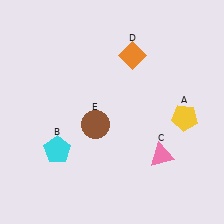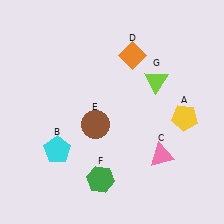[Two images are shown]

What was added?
A green hexagon (F), a lime triangle (G) were added in Image 2.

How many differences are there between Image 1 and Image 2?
There are 2 differences between the two images.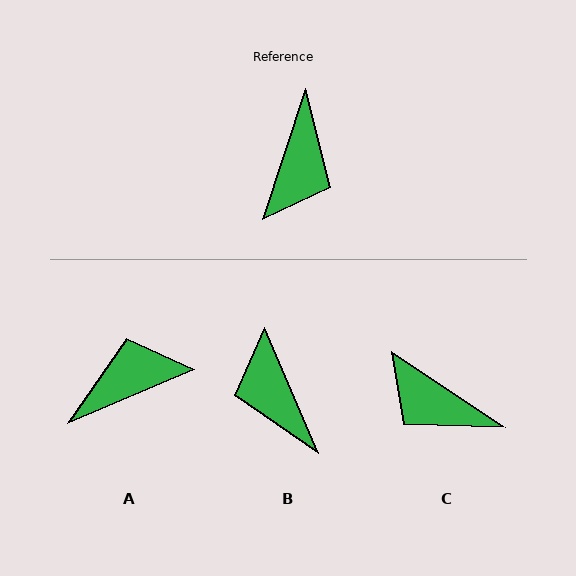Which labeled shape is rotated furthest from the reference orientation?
B, about 139 degrees away.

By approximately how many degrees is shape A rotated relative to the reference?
Approximately 131 degrees counter-clockwise.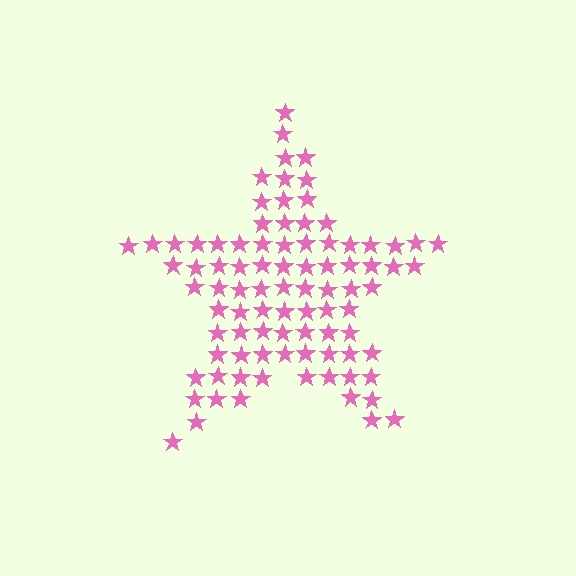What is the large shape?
The large shape is a star.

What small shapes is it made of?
It is made of small stars.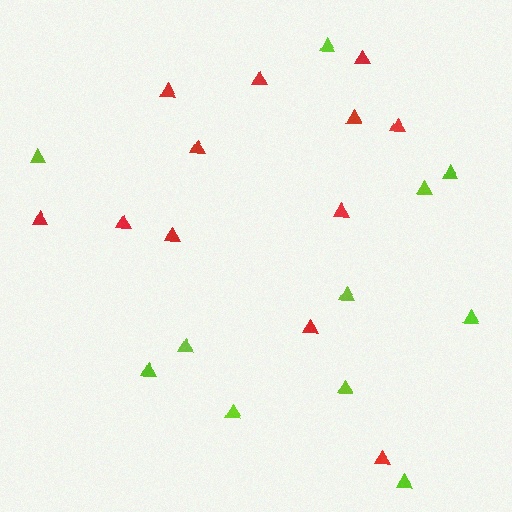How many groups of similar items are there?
There are 2 groups: one group of red triangles (12) and one group of lime triangles (11).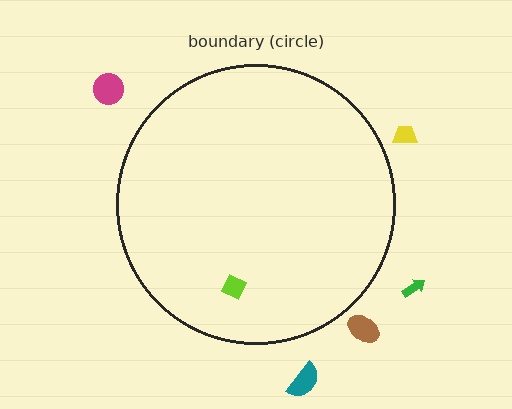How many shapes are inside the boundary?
1 inside, 5 outside.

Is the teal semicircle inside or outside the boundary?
Outside.